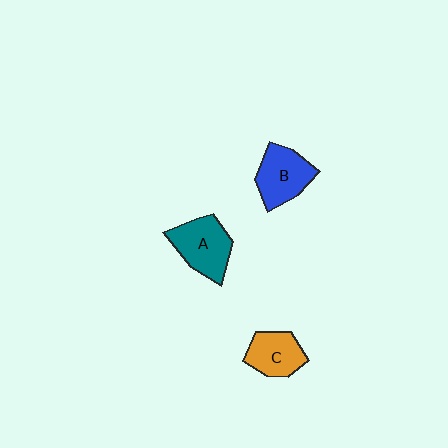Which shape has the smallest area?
Shape C (orange).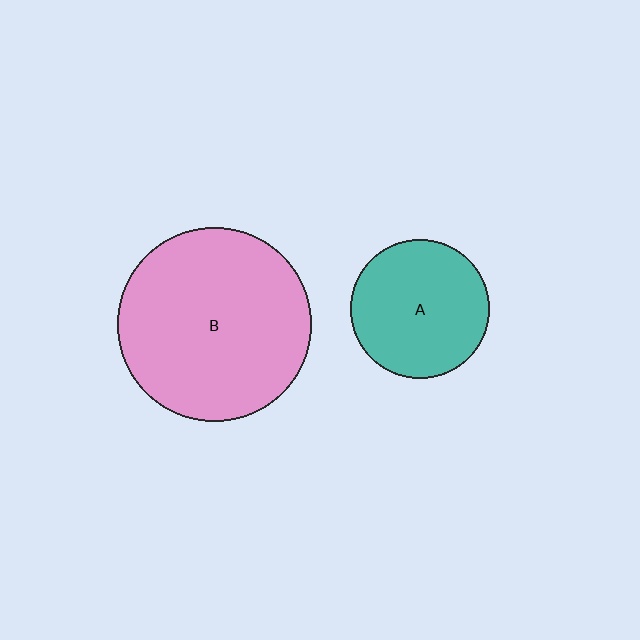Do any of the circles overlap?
No, none of the circles overlap.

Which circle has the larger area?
Circle B (pink).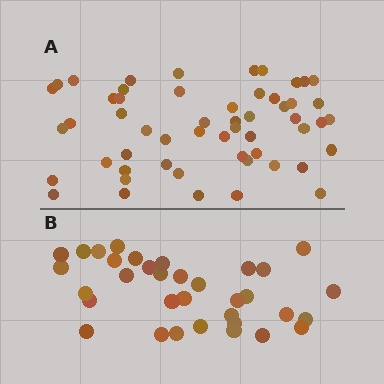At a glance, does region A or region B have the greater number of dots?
Region A (the top region) has more dots.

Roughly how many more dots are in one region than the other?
Region A has approximately 20 more dots than region B.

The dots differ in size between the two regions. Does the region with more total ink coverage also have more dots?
No. Region B has more total ink coverage because its dots are larger, but region A actually contains more individual dots. Total area can be misleading — the number of items is what matters here.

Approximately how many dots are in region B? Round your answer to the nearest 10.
About 30 dots. (The exact count is 34, which rounds to 30.)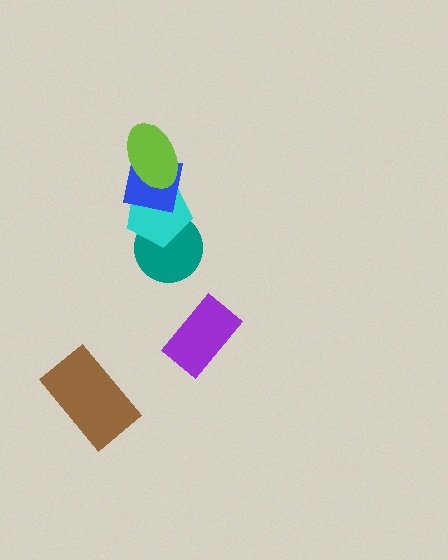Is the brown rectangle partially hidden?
No, no other shape covers it.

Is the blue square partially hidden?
Yes, it is partially covered by another shape.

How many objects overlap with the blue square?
2 objects overlap with the blue square.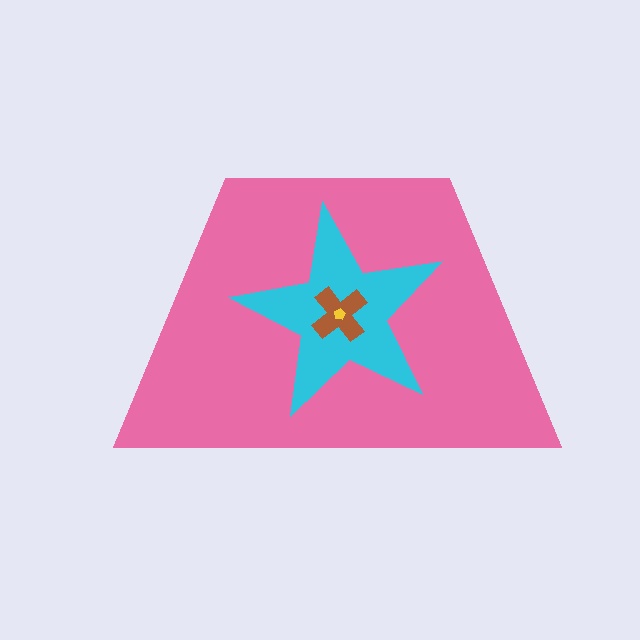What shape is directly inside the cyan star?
The brown cross.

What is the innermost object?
The yellow pentagon.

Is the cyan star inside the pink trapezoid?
Yes.